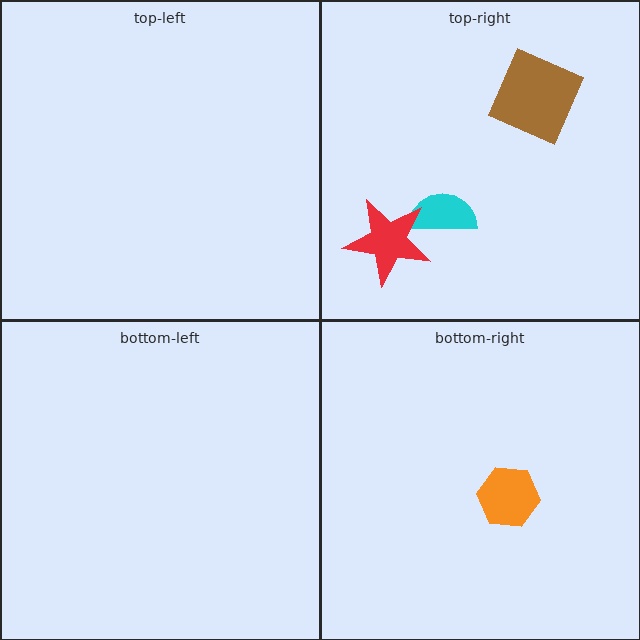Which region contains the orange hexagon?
The bottom-right region.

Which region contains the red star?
The top-right region.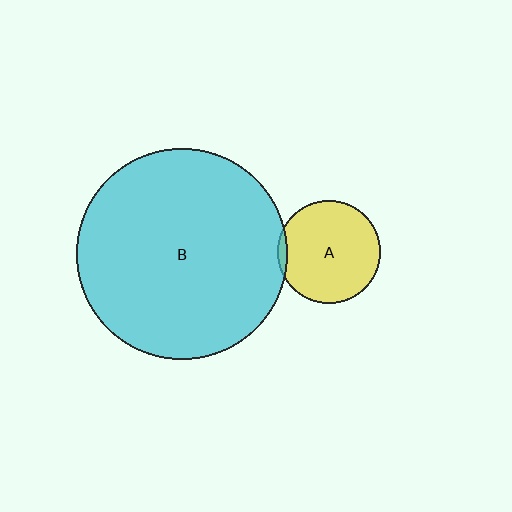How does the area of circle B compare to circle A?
Approximately 4.2 times.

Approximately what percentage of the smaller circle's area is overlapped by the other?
Approximately 5%.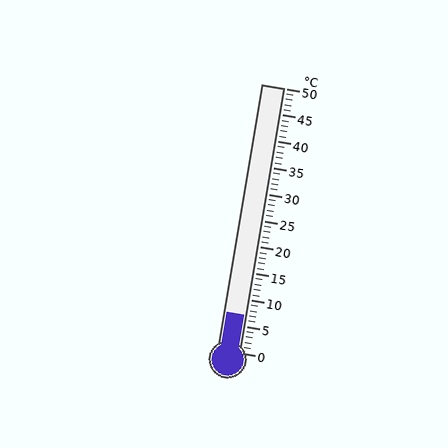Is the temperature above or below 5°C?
The temperature is above 5°C.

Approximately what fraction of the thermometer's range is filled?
The thermometer is filled to approximately 15% of its range.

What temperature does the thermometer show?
The thermometer shows approximately 7°C.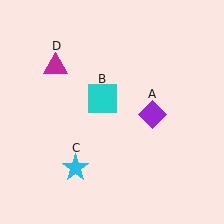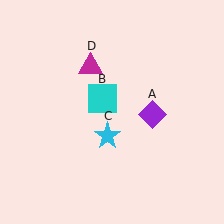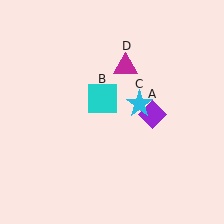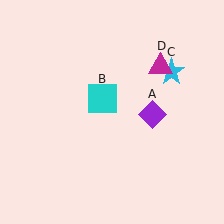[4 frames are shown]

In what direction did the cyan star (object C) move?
The cyan star (object C) moved up and to the right.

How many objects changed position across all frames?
2 objects changed position: cyan star (object C), magenta triangle (object D).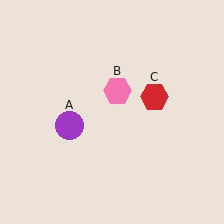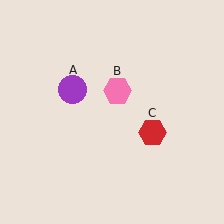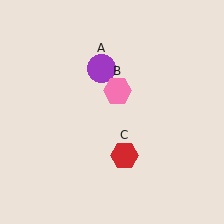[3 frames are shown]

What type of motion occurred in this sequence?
The purple circle (object A), red hexagon (object C) rotated clockwise around the center of the scene.